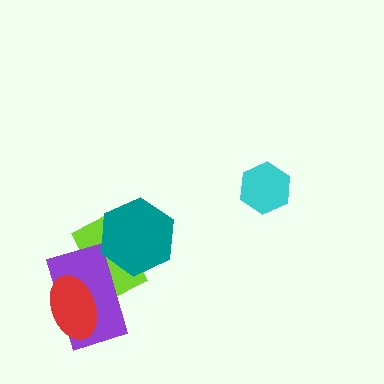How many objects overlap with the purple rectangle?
3 objects overlap with the purple rectangle.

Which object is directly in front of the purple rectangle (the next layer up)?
The red ellipse is directly in front of the purple rectangle.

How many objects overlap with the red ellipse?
2 objects overlap with the red ellipse.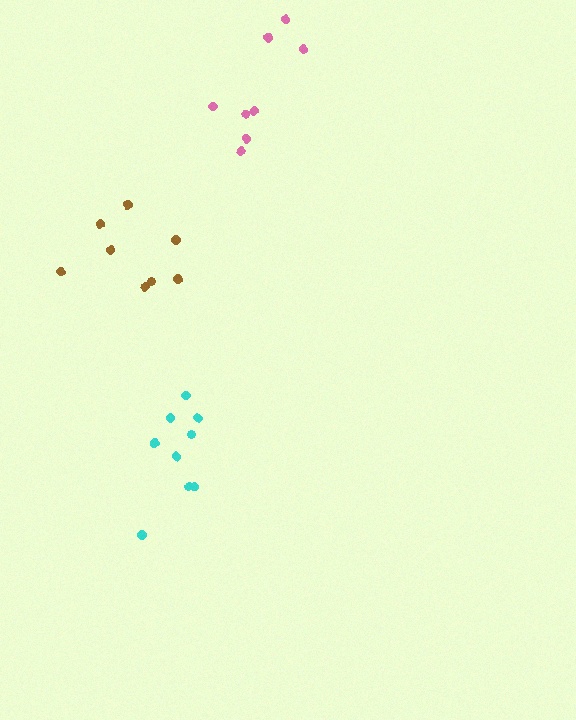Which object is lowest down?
The cyan cluster is bottommost.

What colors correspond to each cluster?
The clusters are colored: pink, brown, cyan.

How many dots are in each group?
Group 1: 8 dots, Group 2: 8 dots, Group 3: 9 dots (25 total).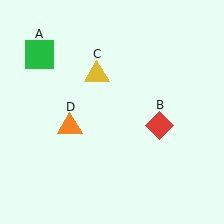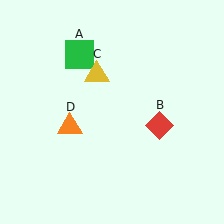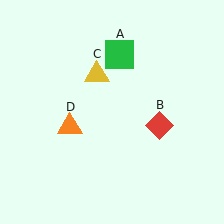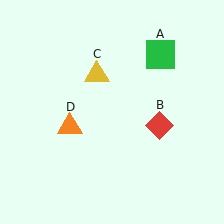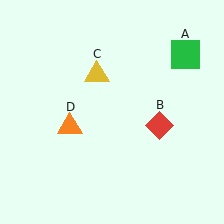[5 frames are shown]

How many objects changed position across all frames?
1 object changed position: green square (object A).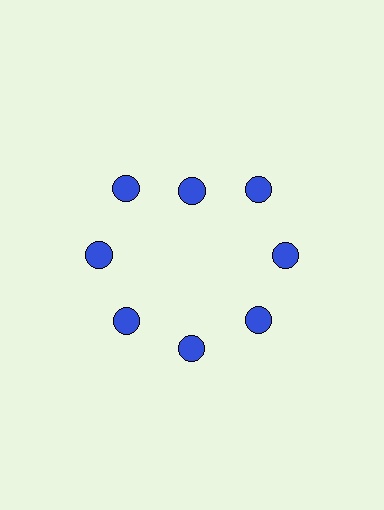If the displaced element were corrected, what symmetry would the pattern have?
It would have 8-fold rotational symmetry — the pattern would map onto itself every 45 degrees.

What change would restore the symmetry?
The symmetry would be restored by moving it outward, back onto the ring so that all 8 circles sit at equal angles and equal distance from the center.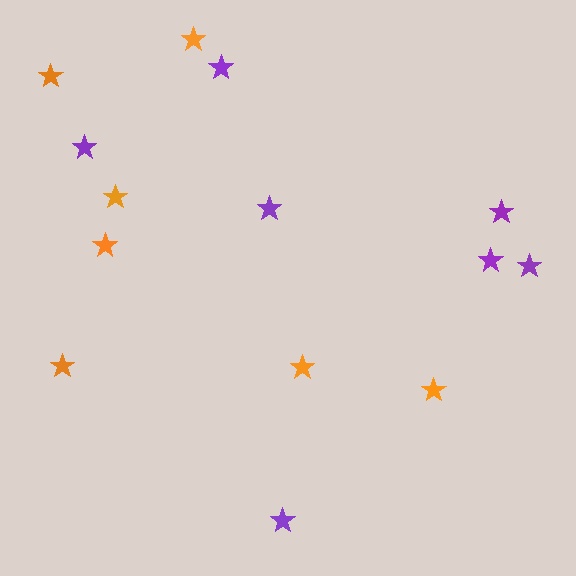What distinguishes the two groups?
There are 2 groups: one group of orange stars (7) and one group of purple stars (7).